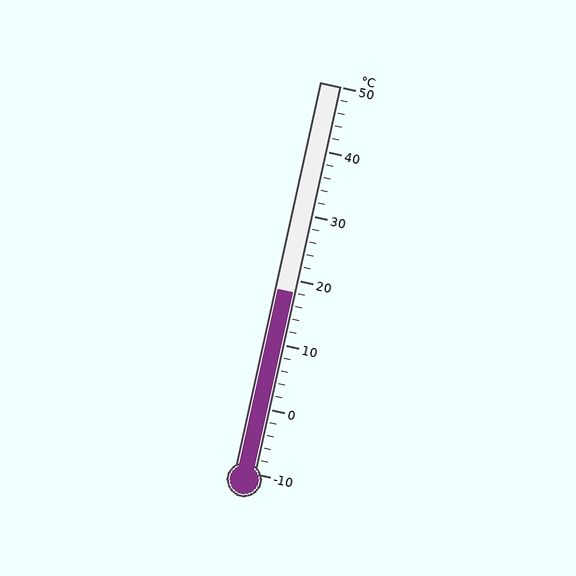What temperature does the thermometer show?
The thermometer shows approximately 18°C.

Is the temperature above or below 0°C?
The temperature is above 0°C.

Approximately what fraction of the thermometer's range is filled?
The thermometer is filled to approximately 45% of its range.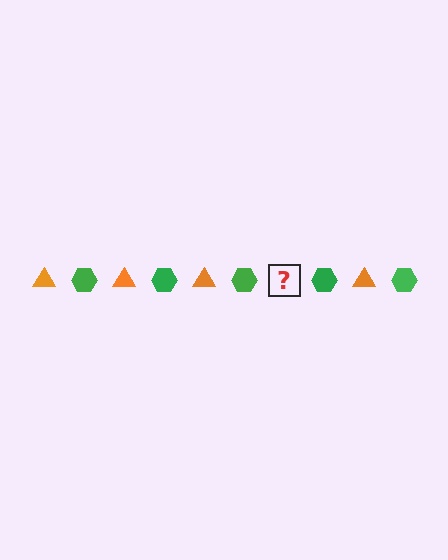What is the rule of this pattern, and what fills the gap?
The rule is that the pattern alternates between orange triangle and green hexagon. The gap should be filled with an orange triangle.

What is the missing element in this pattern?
The missing element is an orange triangle.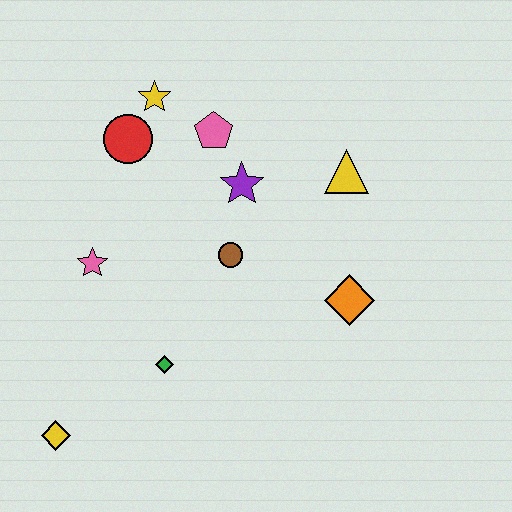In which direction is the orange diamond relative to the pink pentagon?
The orange diamond is below the pink pentagon.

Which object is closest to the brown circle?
The purple star is closest to the brown circle.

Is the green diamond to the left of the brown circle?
Yes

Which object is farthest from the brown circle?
The yellow diamond is farthest from the brown circle.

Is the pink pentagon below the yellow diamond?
No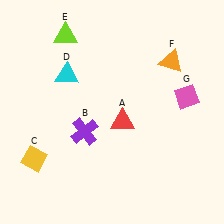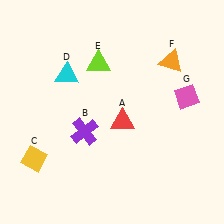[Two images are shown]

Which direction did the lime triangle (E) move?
The lime triangle (E) moved right.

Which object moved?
The lime triangle (E) moved right.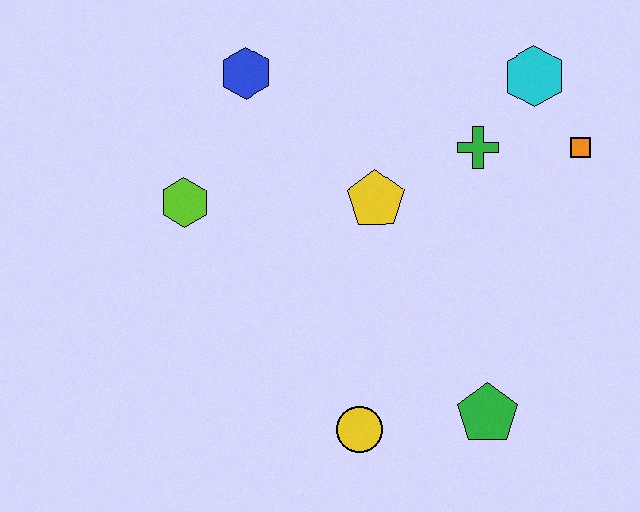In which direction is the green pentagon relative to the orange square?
The green pentagon is below the orange square.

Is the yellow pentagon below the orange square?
Yes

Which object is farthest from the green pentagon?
The blue hexagon is farthest from the green pentagon.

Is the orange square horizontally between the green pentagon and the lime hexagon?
No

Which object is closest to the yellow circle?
The green pentagon is closest to the yellow circle.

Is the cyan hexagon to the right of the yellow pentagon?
Yes